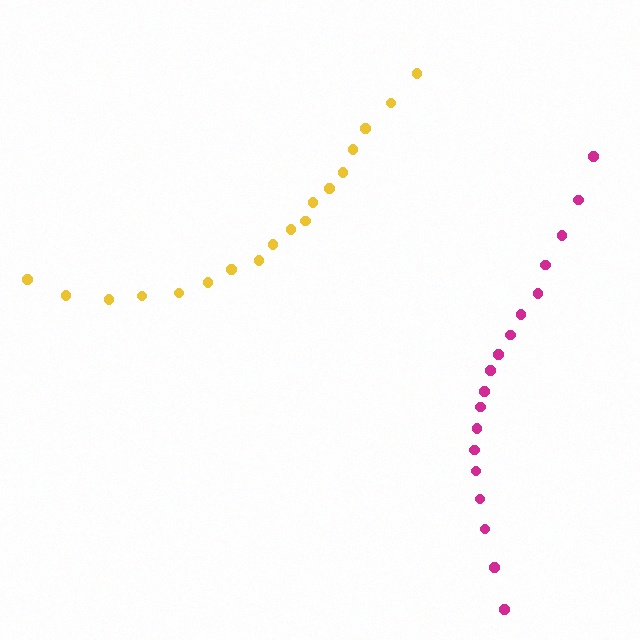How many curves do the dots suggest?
There are 2 distinct paths.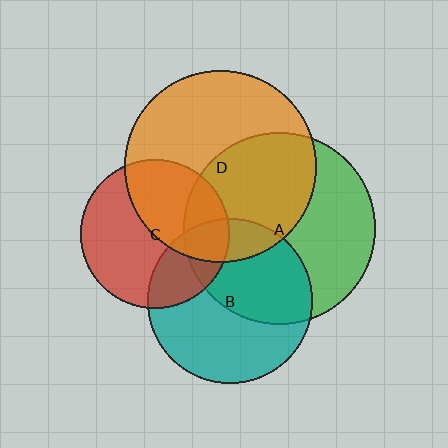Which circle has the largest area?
Circle D (orange).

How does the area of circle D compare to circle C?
Approximately 1.7 times.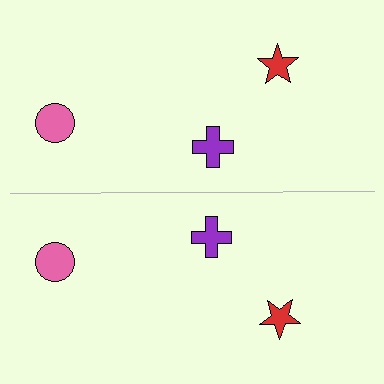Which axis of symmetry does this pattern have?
The pattern has a horizontal axis of symmetry running through the center of the image.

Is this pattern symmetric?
Yes, this pattern has bilateral (reflection) symmetry.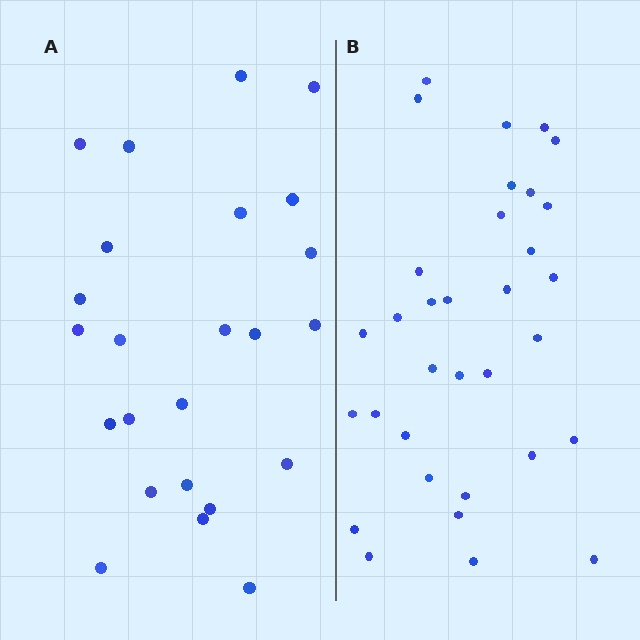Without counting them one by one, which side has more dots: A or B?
Region B (the right region) has more dots.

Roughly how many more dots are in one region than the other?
Region B has roughly 8 or so more dots than region A.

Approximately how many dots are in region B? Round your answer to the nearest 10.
About 30 dots. (The exact count is 33, which rounds to 30.)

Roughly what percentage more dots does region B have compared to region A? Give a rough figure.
About 40% more.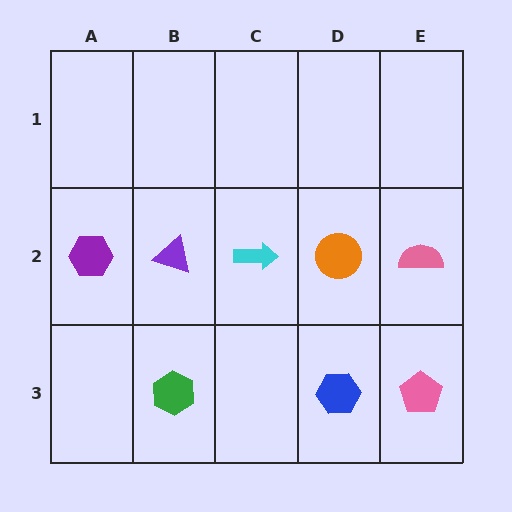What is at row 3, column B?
A green hexagon.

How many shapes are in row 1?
0 shapes.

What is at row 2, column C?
A cyan arrow.